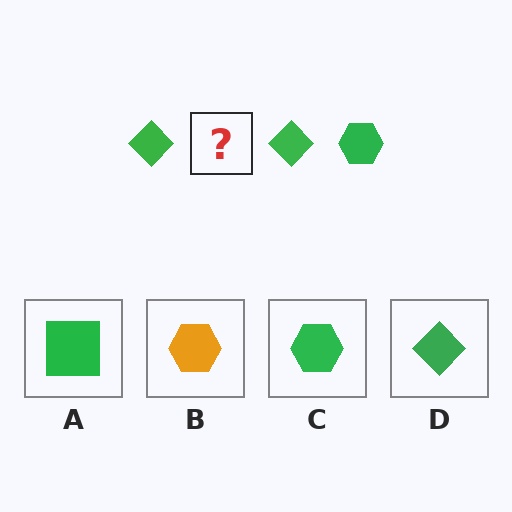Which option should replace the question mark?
Option C.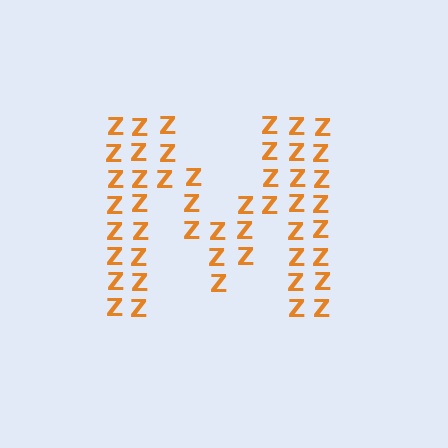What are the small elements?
The small elements are letter Z's.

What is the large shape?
The large shape is the letter M.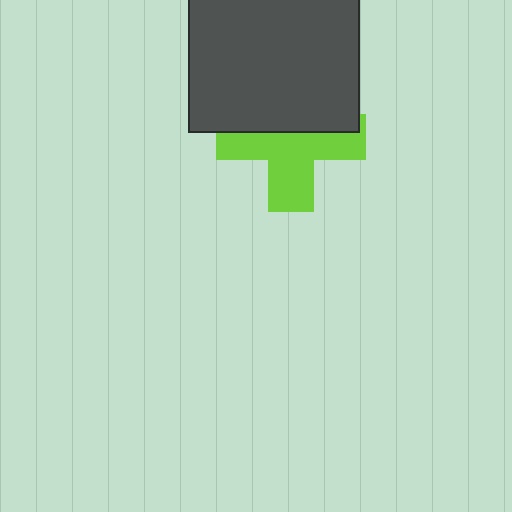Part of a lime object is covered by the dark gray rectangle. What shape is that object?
It is a cross.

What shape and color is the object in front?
The object in front is a dark gray rectangle.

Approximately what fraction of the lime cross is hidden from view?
Roughly 45% of the lime cross is hidden behind the dark gray rectangle.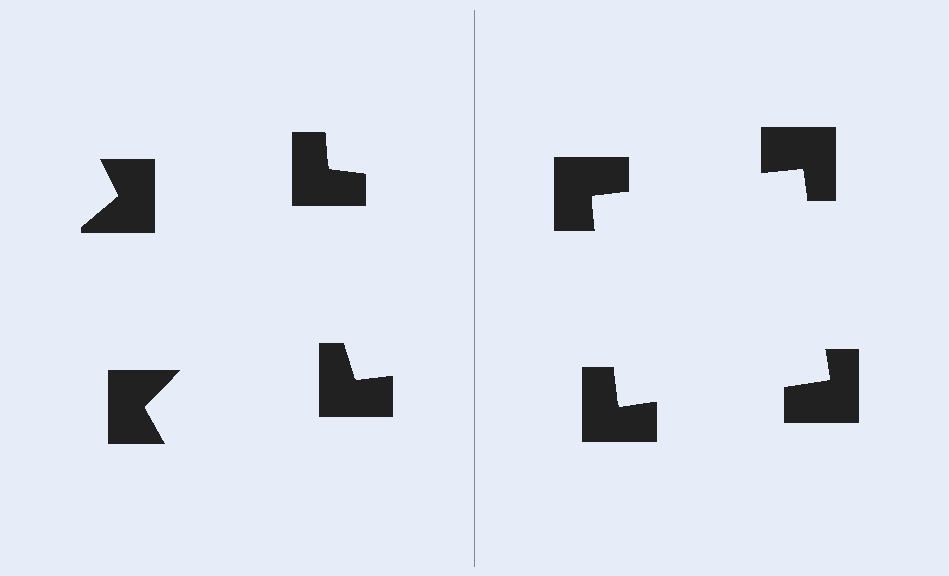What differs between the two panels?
The notched squares are positioned identically on both sides; only the wedge orientations differ. On the right they align to a square; on the left they are misaligned.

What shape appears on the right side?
An illusory square.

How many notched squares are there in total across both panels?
8 — 4 on each side.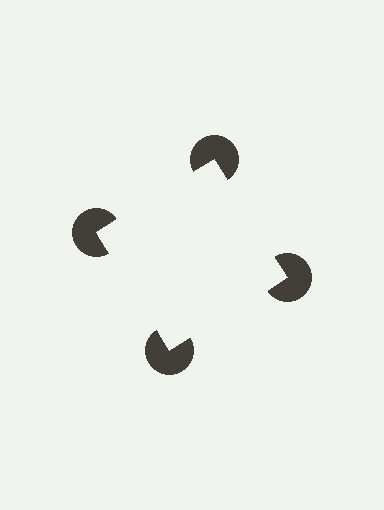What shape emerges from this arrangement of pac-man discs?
An illusory square — its edges are inferred from the aligned wedge cuts in the pac-man discs, not physically drawn.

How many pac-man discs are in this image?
There are 4 — one at each vertex of the illusory square.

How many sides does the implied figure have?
4 sides.